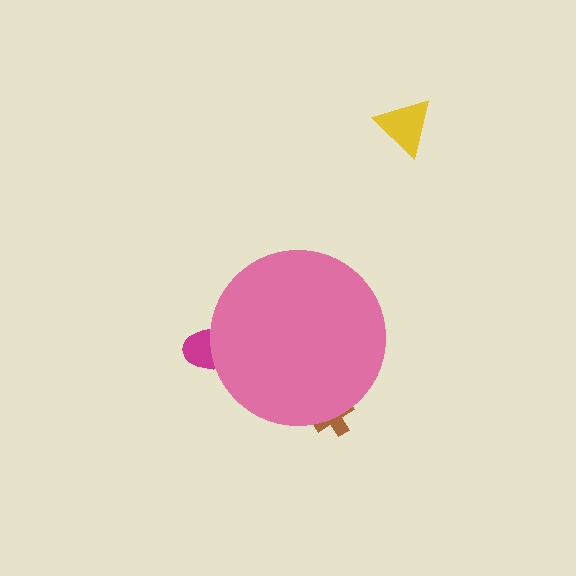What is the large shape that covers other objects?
A pink circle.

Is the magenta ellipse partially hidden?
Yes, the magenta ellipse is partially hidden behind the pink circle.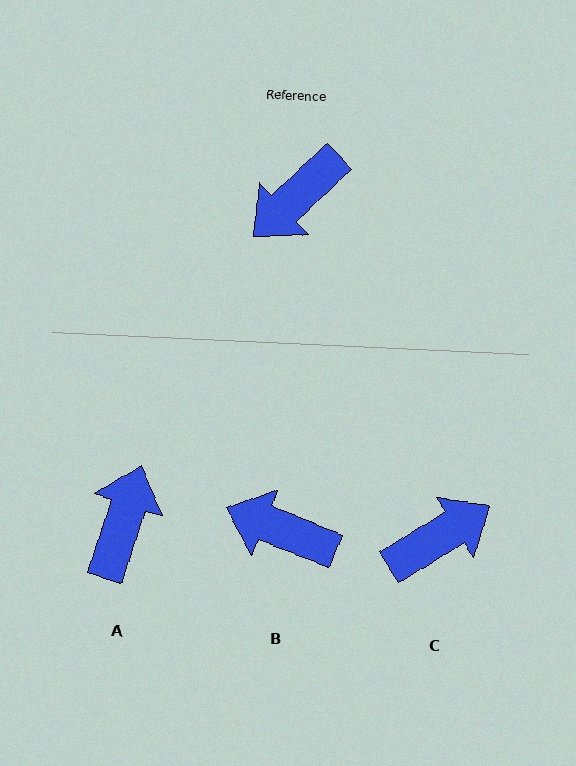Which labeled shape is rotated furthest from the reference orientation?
C, about 168 degrees away.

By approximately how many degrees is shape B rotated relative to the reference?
Approximately 65 degrees clockwise.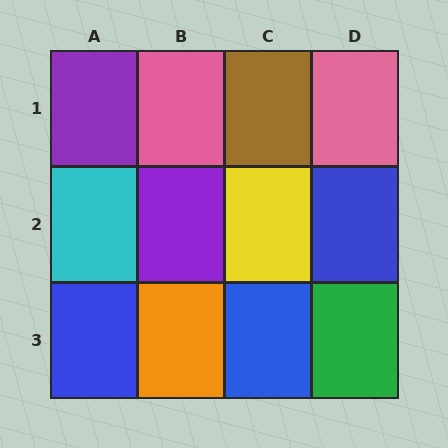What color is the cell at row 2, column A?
Cyan.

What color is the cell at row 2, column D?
Blue.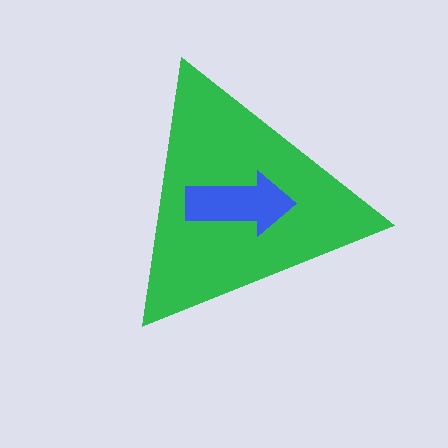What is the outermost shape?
The green triangle.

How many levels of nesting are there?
2.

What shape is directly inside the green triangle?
The blue arrow.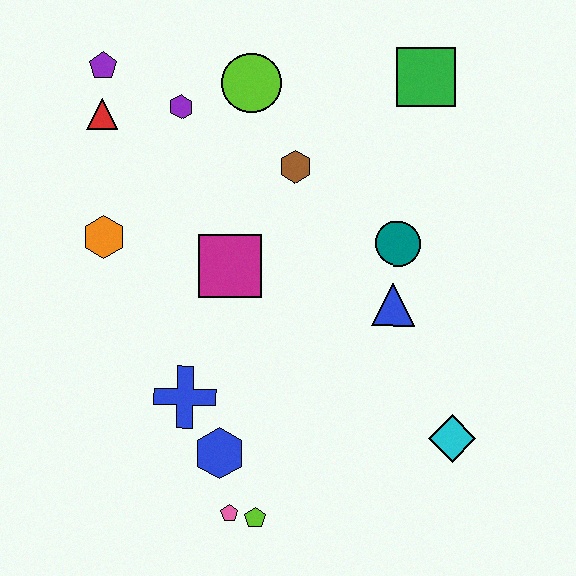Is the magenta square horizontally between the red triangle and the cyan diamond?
Yes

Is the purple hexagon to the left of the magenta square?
Yes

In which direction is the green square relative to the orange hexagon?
The green square is to the right of the orange hexagon.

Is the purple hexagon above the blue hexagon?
Yes